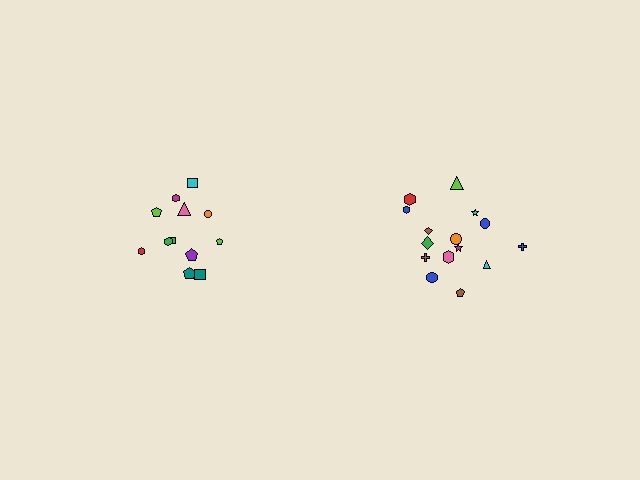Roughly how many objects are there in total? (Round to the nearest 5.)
Roughly 25 objects in total.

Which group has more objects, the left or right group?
The right group.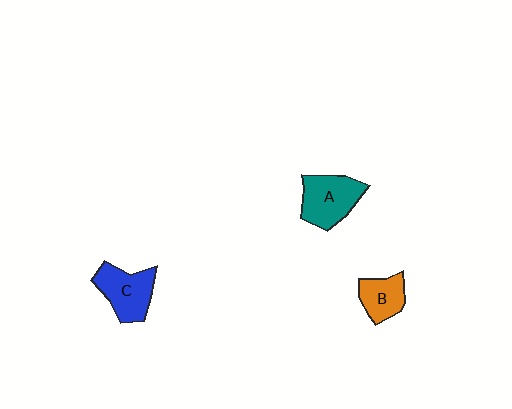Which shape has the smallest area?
Shape B (orange).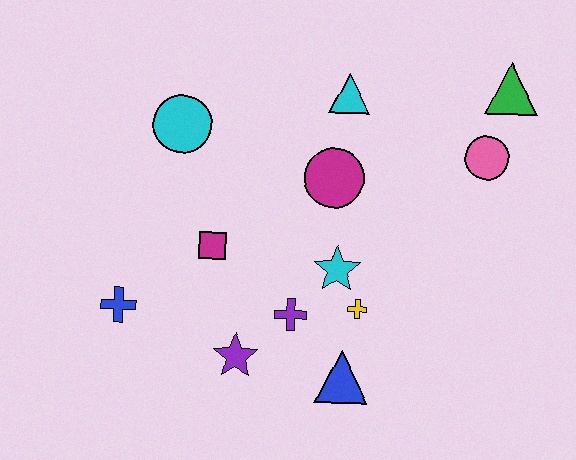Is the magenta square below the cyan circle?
Yes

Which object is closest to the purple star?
The purple cross is closest to the purple star.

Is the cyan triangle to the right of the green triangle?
No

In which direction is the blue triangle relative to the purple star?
The blue triangle is to the right of the purple star.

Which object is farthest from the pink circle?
The blue cross is farthest from the pink circle.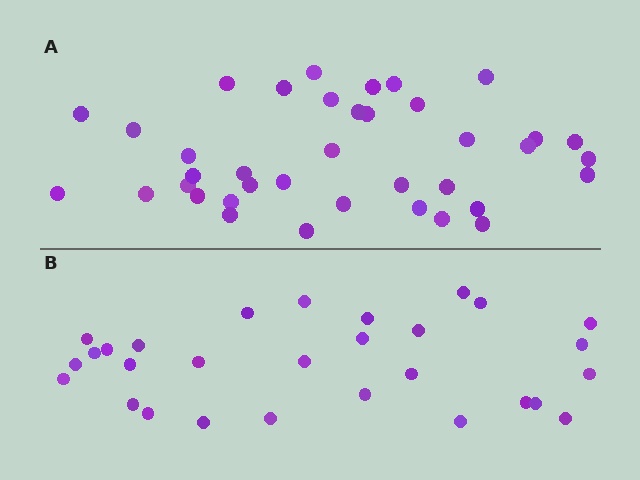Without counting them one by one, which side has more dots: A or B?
Region A (the top region) has more dots.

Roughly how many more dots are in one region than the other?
Region A has roughly 8 or so more dots than region B.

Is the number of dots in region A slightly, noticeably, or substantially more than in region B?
Region A has noticeably more, but not dramatically so. The ratio is roughly 1.3 to 1.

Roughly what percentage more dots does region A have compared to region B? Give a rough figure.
About 30% more.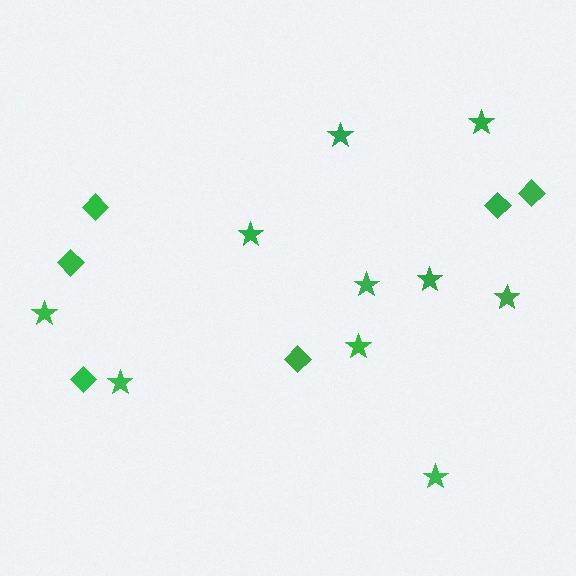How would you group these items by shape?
There are 2 groups: one group of stars (10) and one group of diamonds (6).